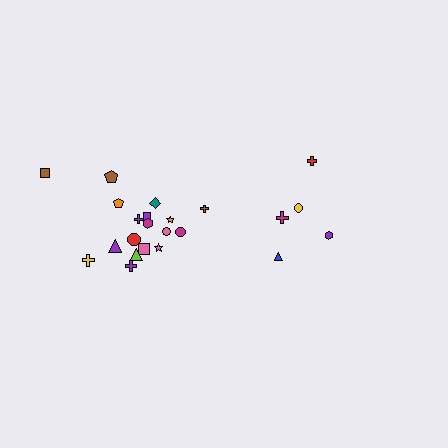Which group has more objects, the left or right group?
The left group.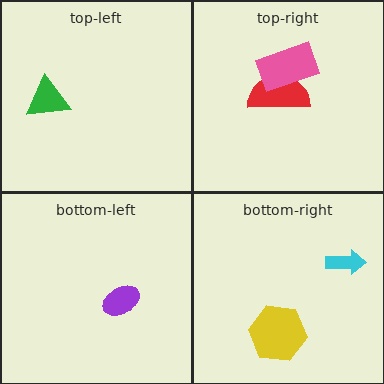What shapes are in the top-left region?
The green triangle.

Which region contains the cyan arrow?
The bottom-right region.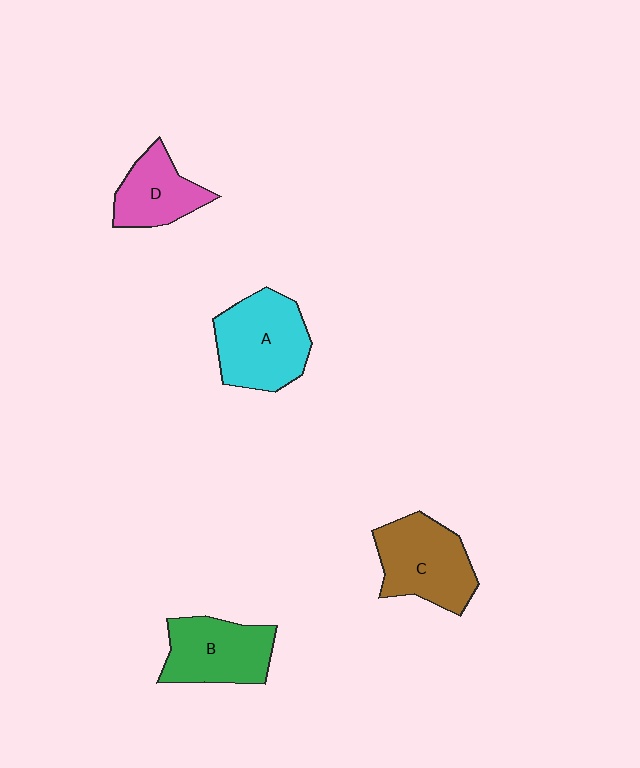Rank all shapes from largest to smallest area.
From largest to smallest: A (cyan), C (brown), B (green), D (pink).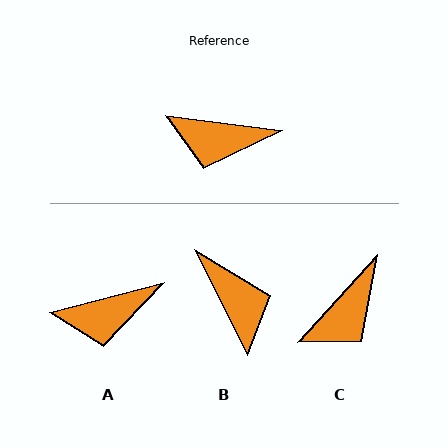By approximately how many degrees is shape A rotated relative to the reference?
Approximately 22 degrees counter-clockwise.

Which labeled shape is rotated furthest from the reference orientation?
B, about 124 degrees away.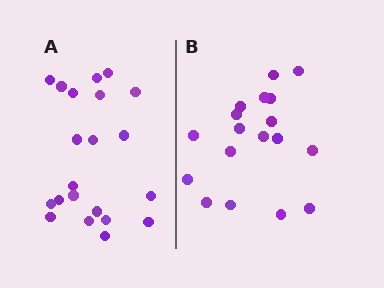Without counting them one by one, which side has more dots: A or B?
Region A (the left region) has more dots.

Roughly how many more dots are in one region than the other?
Region A has just a few more — roughly 2 or 3 more dots than region B.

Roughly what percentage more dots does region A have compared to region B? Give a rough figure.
About 15% more.